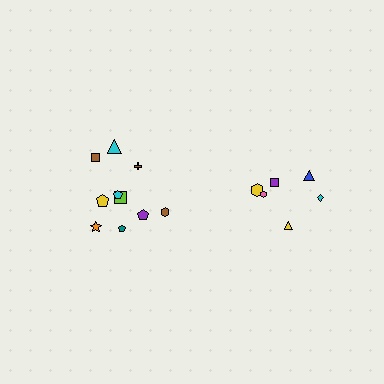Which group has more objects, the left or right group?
The left group.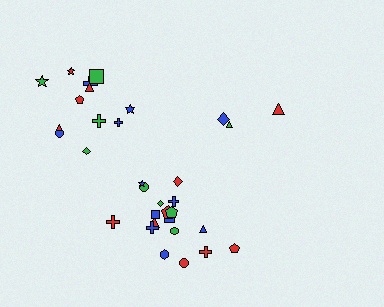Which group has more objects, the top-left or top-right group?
The top-left group.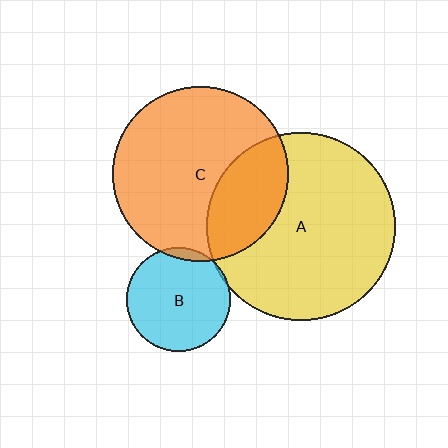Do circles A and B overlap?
Yes.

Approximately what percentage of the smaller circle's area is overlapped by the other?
Approximately 5%.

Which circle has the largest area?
Circle A (yellow).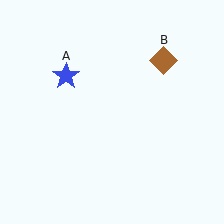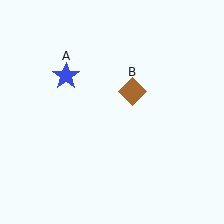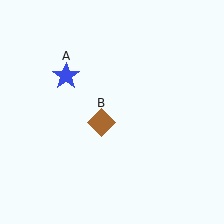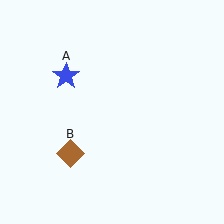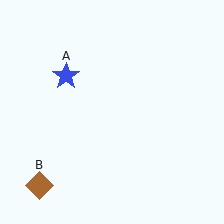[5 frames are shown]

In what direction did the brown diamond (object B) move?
The brown diamond (object B) moved down and to the left.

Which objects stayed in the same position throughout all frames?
Blue star (object A) remained stationary.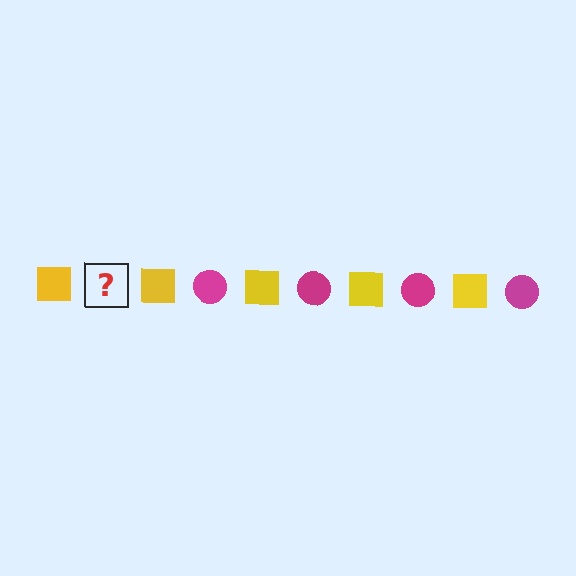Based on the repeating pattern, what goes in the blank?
The blank should be a magenta circle.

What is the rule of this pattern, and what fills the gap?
The rule is that the pattern alternates between yellow square and magenta circle. The gap should be filled with a magenta circle.